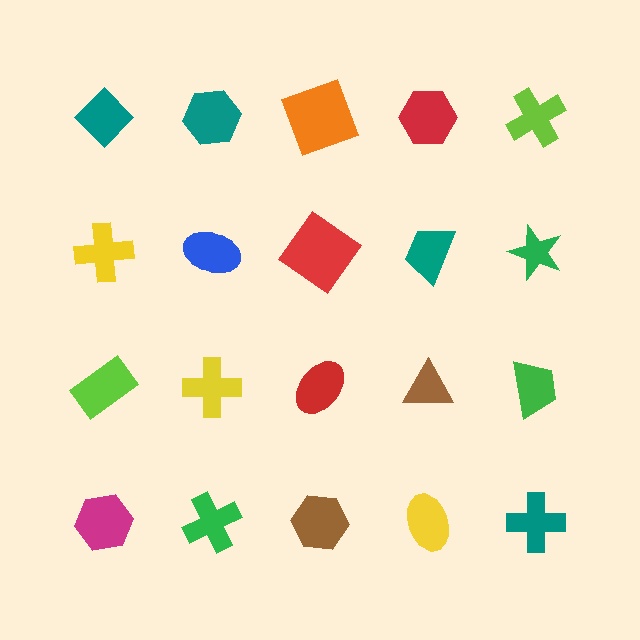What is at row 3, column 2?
A yellow cross.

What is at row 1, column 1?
A teal diamond.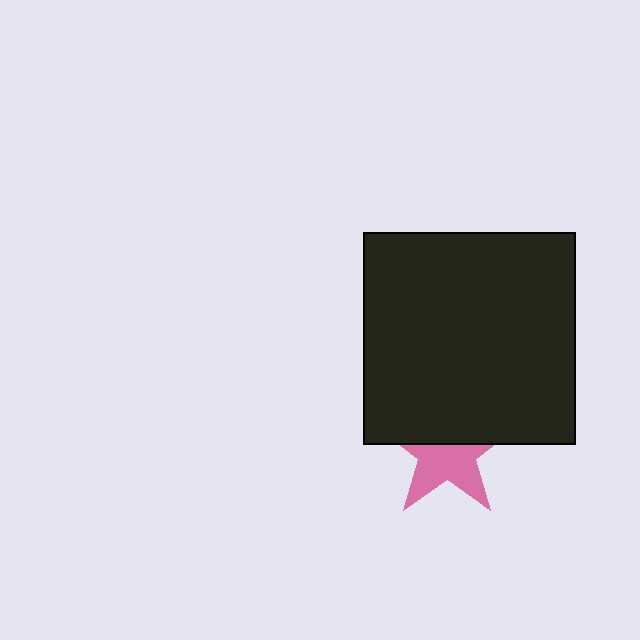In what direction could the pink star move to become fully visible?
The pink star could move down. That would shift it out from behind the black square entirely.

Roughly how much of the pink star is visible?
About half of it is visible (roughly 52%).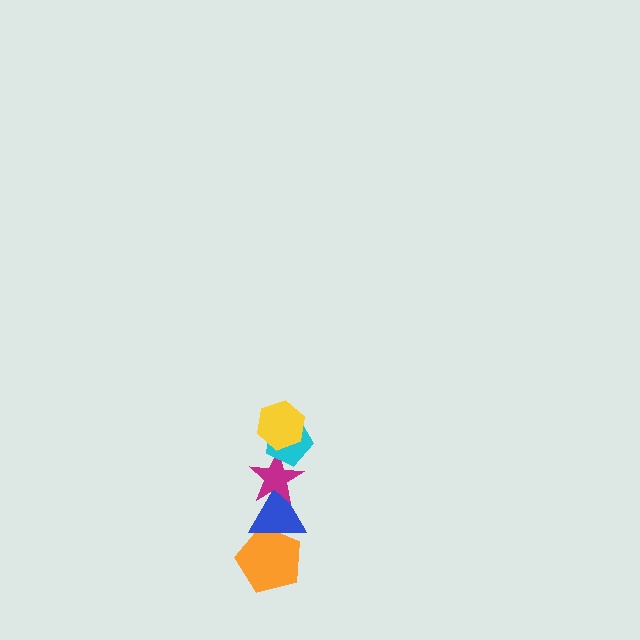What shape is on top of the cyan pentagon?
The yellow hexagon is on top of the cyan pentagon.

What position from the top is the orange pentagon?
The orange pentagon is 5th from the top.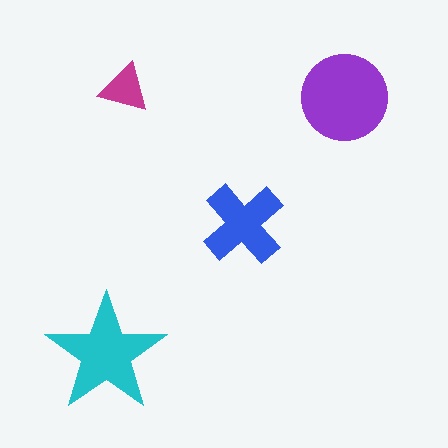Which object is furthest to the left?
The cyan star is leftmost.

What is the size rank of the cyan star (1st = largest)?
2nd.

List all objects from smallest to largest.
The magenta triangle, the blue cross, the cyan star, the purple circle.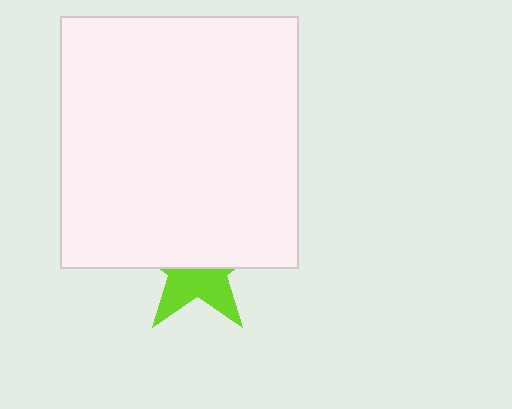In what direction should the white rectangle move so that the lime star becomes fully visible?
The white rectangle should move up. That is the shortest direction to clear the overlap and leave the lime star fully visible.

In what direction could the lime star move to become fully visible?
The lime star could move down. That would shift it out from behind the white rectangle entirely.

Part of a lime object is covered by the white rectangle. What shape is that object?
It is a star.